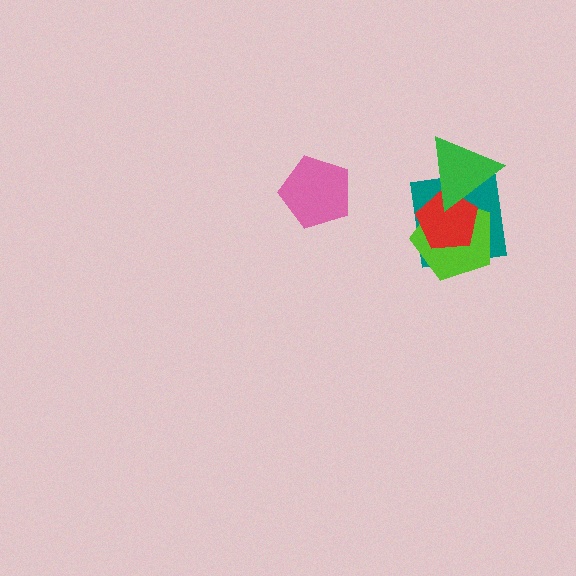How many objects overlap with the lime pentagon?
3 objects overlap with the lime pentagon.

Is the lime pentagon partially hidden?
Yes, it is partially covered by another shape.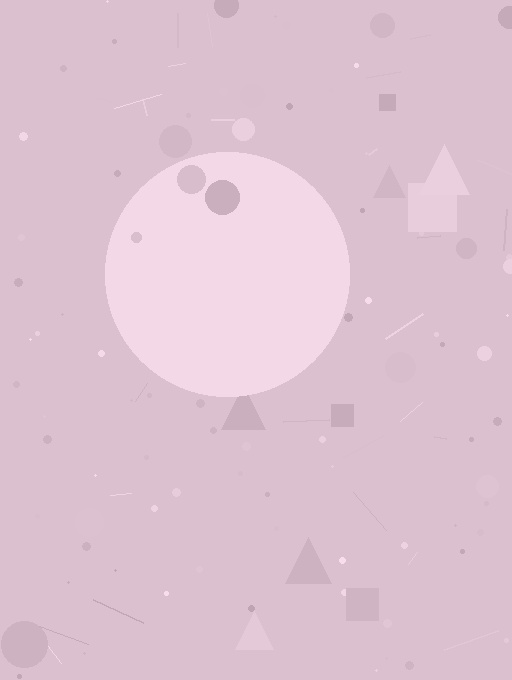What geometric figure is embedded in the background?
A circle is embedded in the background.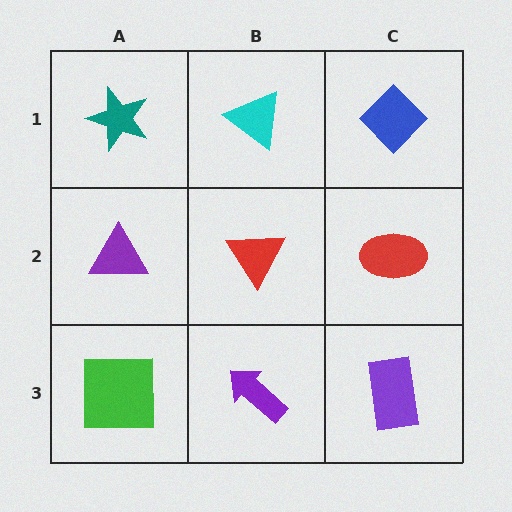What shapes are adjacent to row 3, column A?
A purple triangle (row 2, column A), a purple arrow (row 3, column B).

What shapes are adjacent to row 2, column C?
A blue diamond (row 1, column C), a purple rectangle (row 3, column C), a red triangle (row 2, column B).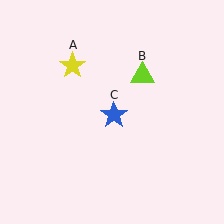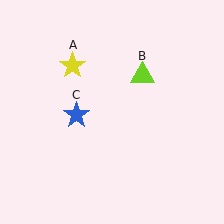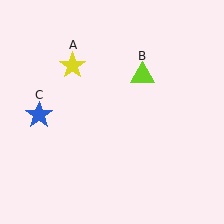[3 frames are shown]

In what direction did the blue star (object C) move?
The blue star (object C) moved left.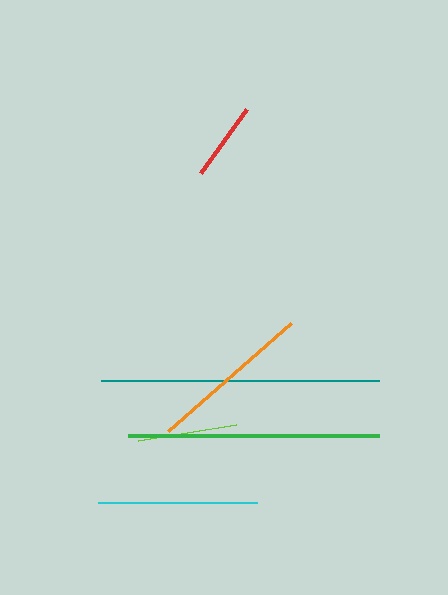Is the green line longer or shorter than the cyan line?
The green line is longer than the cyan line.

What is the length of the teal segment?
The teal segment is approximately 279 pixels long.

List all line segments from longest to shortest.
From longest to shortest: teal, green, orange, cyan, lime, red.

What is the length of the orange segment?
The orange segment is approximately 164 pixels long.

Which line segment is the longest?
The teal line is the longest at approximately 279 pixels.